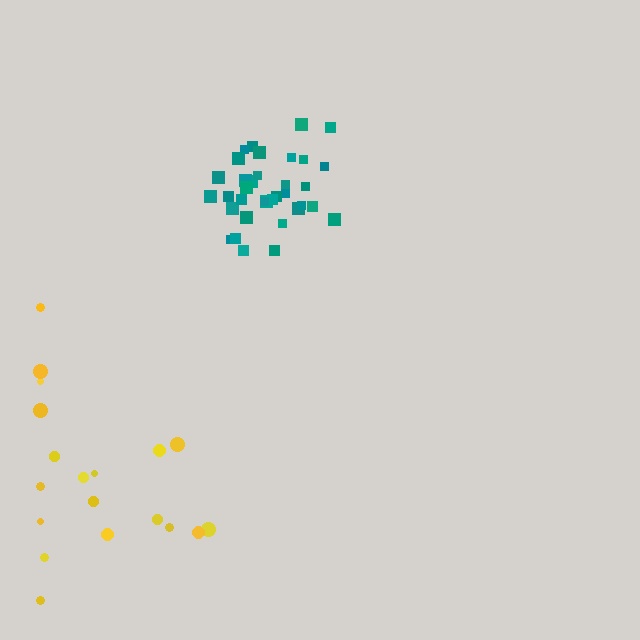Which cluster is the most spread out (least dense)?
Yellow.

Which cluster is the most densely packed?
Teal.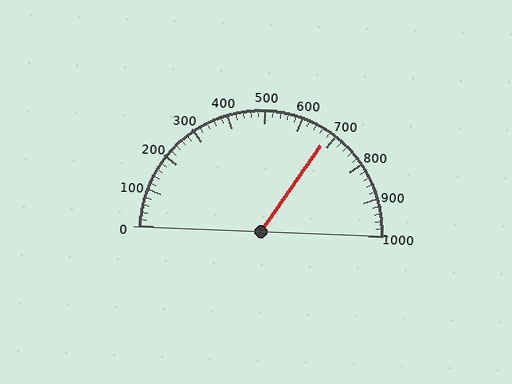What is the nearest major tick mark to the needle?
The nearest major tick mark is 700.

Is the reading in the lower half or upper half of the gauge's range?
The reading is in the upper half of the range (0 to 1000).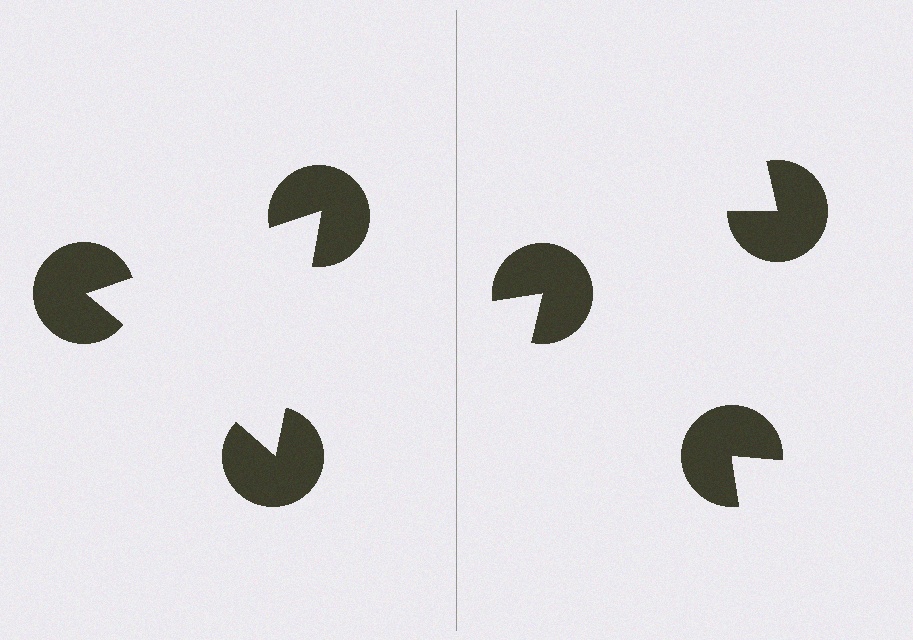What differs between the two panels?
The pac-man discs are positioned identically on both sides; only the wedge orientations differ. On the left they align to a triangle; on the right they are misaligned.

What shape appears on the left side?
An illusory triangle.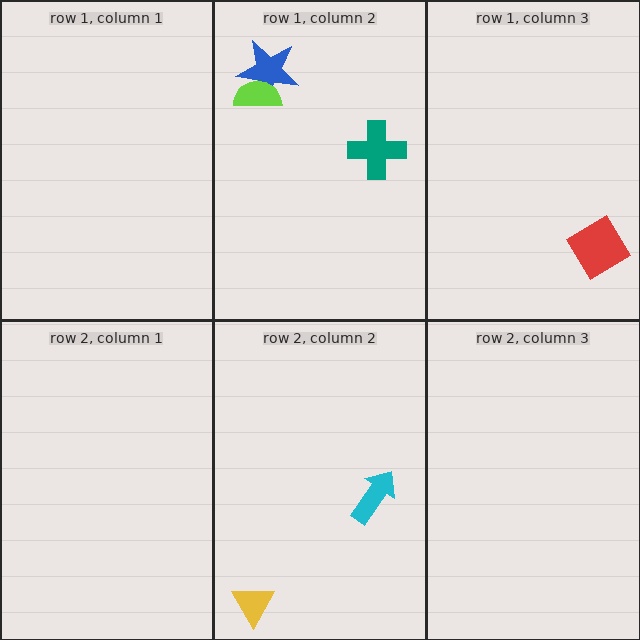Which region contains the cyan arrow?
The row 2, column 2 region.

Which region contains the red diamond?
The row 1, column 3 region.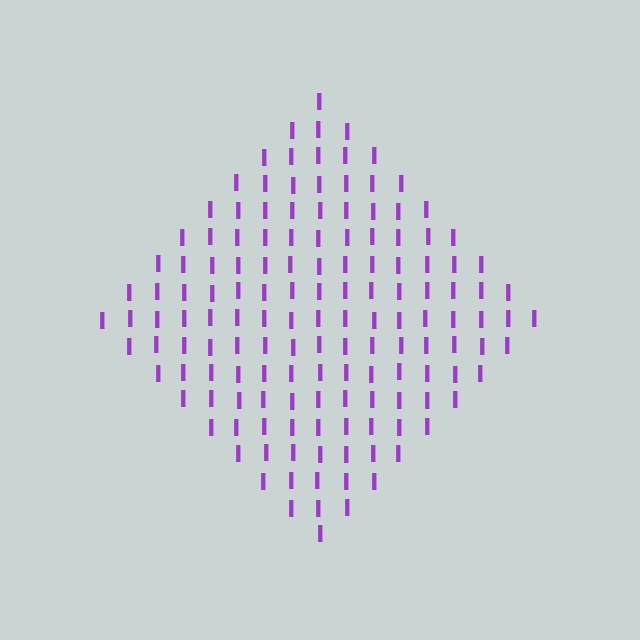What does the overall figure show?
The overall figure shows a diamond.